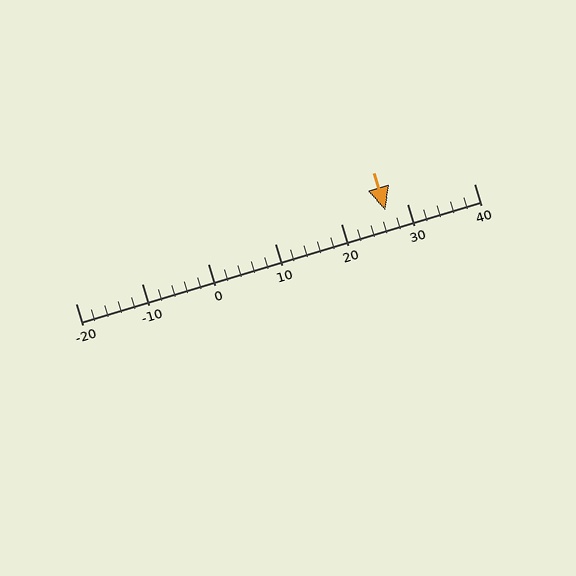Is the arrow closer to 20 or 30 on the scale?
The arrow is closer to 30.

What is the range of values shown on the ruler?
The ruler shows values from -20 to 40.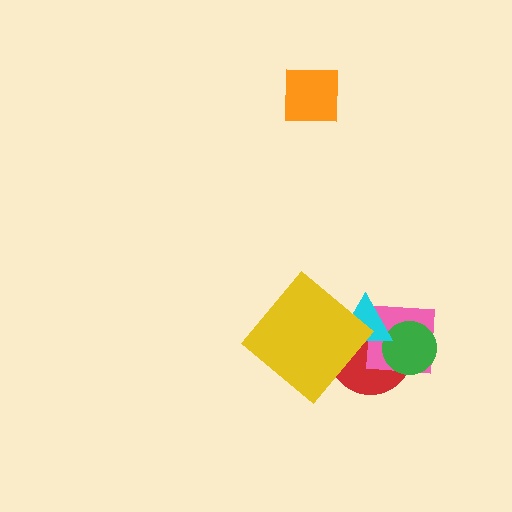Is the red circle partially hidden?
Yes, it is partially covered by another shape.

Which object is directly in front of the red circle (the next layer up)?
The pink square is directly in front of the red circle.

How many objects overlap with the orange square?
0 objects overlap with the orange square.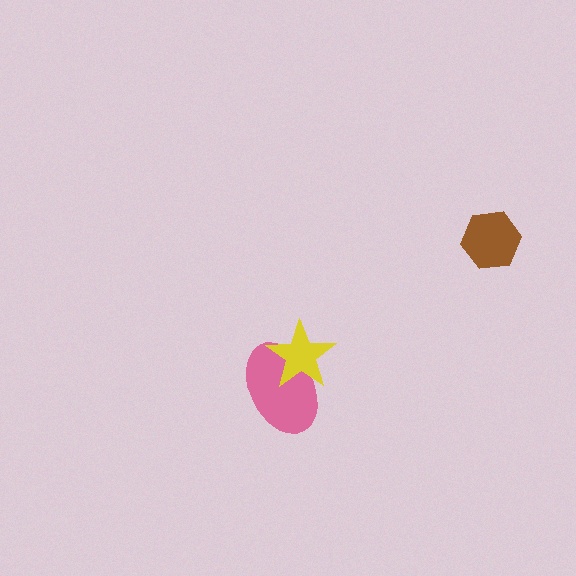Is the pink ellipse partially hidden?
Yes, it is partially covered by another shape.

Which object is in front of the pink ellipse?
The yellow star is in front of the pink ellipse.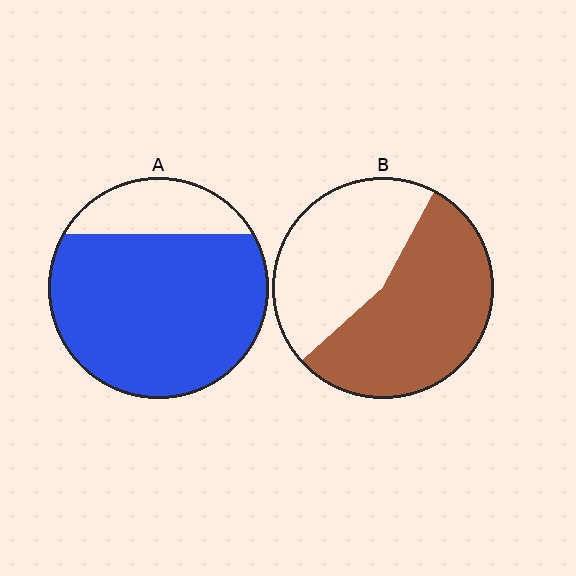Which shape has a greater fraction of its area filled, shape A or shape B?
Shape A.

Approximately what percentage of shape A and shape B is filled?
A is approximately 80% and B is approximately 55%.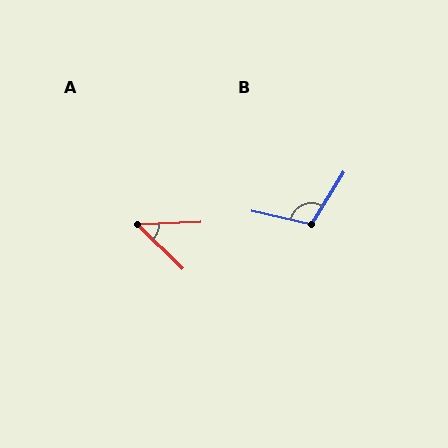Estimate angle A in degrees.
Approximately 47 degrees.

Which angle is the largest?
B, at approximately 109 degrees.